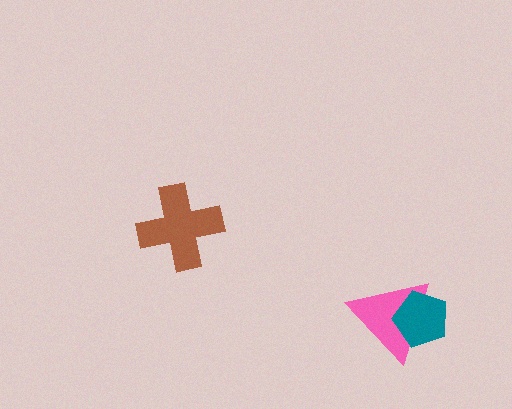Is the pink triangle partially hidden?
Yes, it is partially covered by another shape.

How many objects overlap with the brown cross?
0 objects overlap with the brown cross.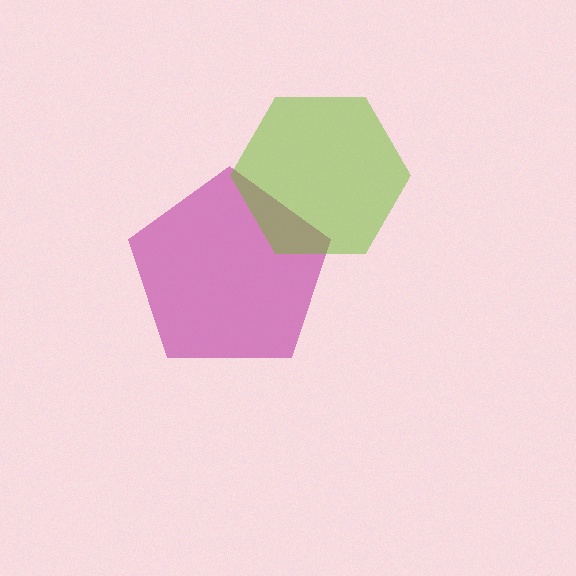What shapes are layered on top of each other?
The layered shapes are: a magenta pentagon, a lime hexagon.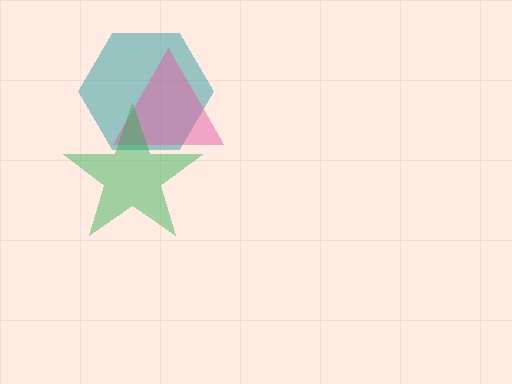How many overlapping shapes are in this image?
There are 3 overlapping shapes in the image.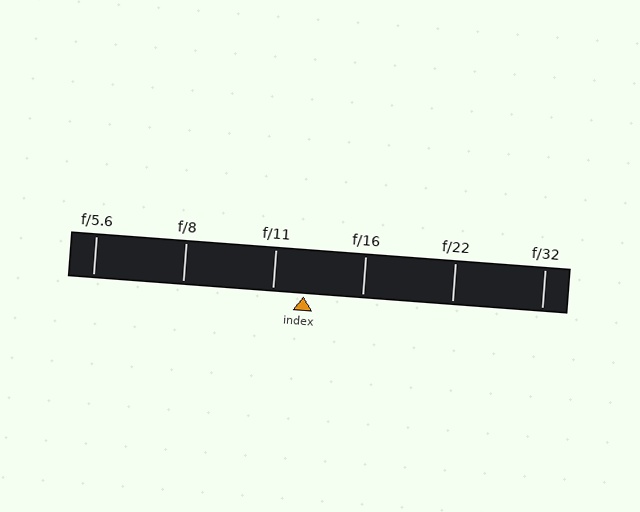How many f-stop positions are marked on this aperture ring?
There are 6 f-stop positions marked.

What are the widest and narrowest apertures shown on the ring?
The widest aperture shown is f/5.6 and the narrowest is f/32.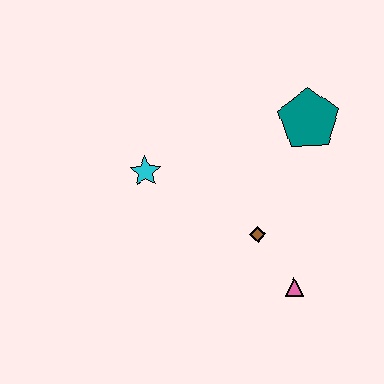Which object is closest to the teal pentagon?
The brown diamond is closest to the teal pentagon.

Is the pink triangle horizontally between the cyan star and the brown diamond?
No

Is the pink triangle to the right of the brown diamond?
Yes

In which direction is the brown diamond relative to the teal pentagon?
The brown diamond is below the teal pentagon.